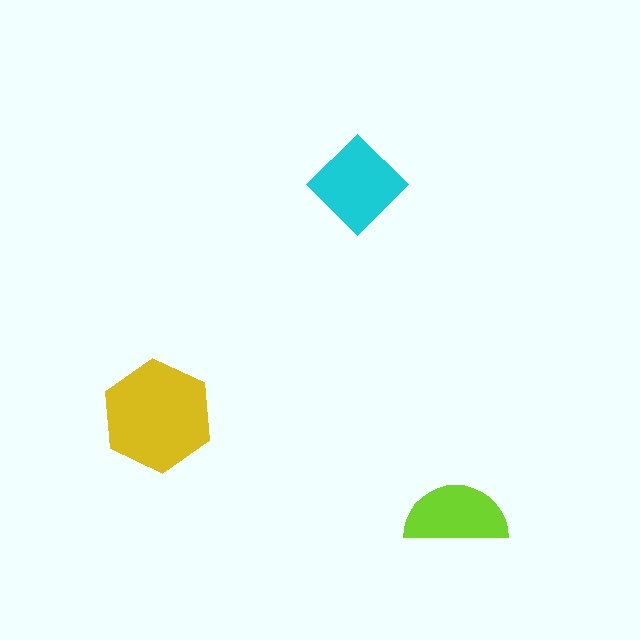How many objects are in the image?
There are 3 objects in the image.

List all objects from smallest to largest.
The lime semicircle, the cyan diamond, the yellow hexagon.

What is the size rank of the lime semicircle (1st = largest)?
3rd.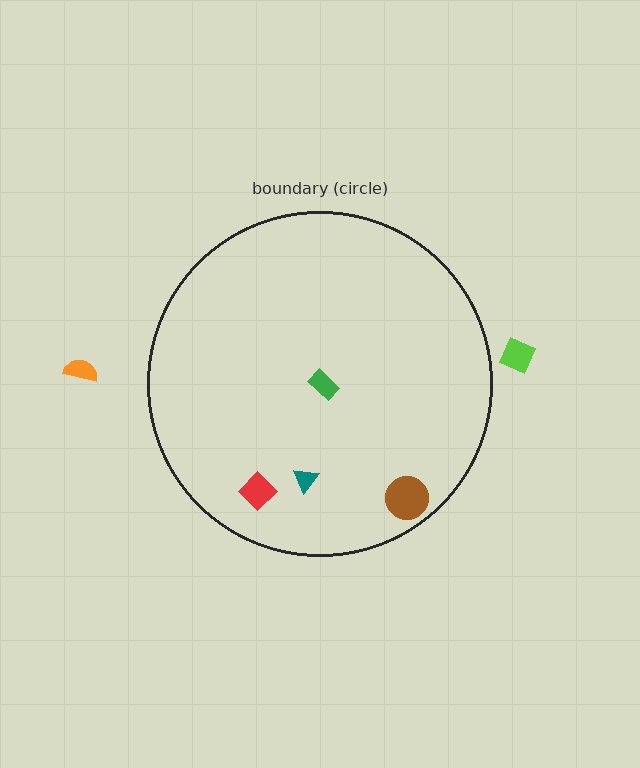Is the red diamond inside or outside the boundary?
Inside.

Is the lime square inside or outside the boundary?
Outside.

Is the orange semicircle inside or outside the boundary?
Outside.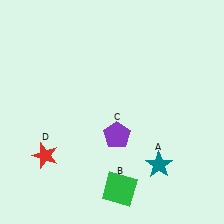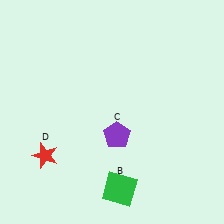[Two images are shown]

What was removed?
The teal star (A) was removed in Image 2.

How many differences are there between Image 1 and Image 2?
There is 1 difference between the two images.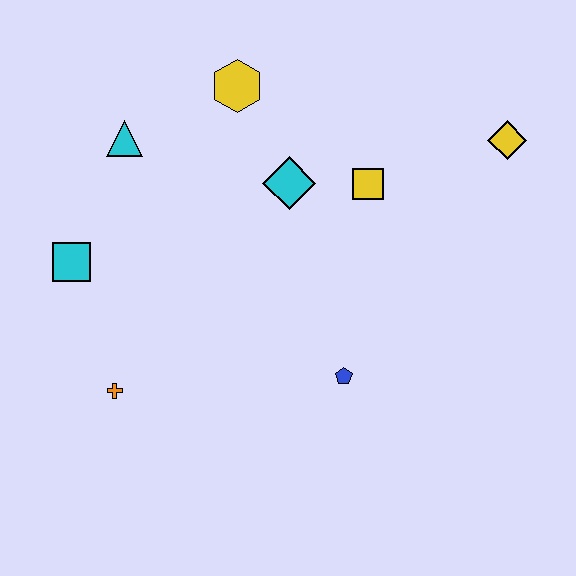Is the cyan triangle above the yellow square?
Yes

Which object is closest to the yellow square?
The cyan diamond is closest to the yellow square.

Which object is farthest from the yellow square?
The orange cross is farthest from the yellow square.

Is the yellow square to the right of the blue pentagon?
Yes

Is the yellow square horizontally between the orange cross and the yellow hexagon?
No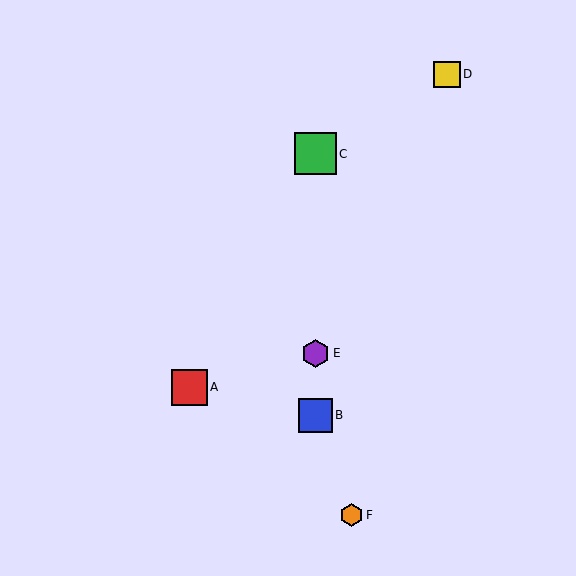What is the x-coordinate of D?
Object D is at x≈447.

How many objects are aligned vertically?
3 objects (B, C, E) are aligned vertically.